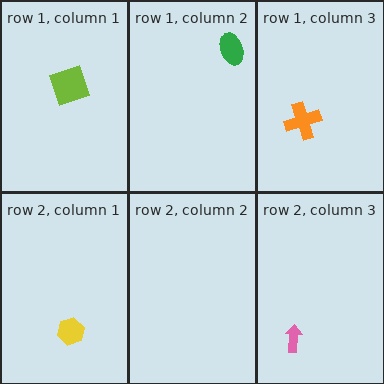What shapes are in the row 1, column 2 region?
The green ellipse.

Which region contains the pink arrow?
The row 2, column 3 region.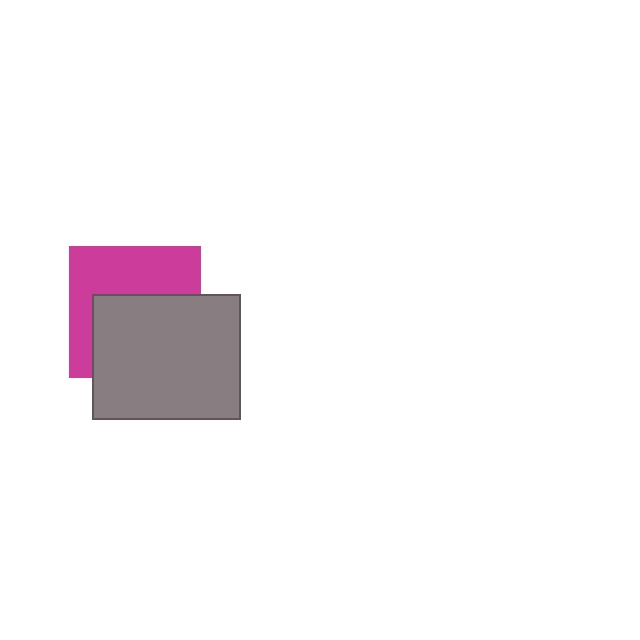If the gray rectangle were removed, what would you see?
You would see the complete magenta square.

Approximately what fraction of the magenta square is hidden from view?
Roughly 53% of the magenta square is hidden behind the gray rectangle.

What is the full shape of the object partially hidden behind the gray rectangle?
The partially hidden object is a magenta square.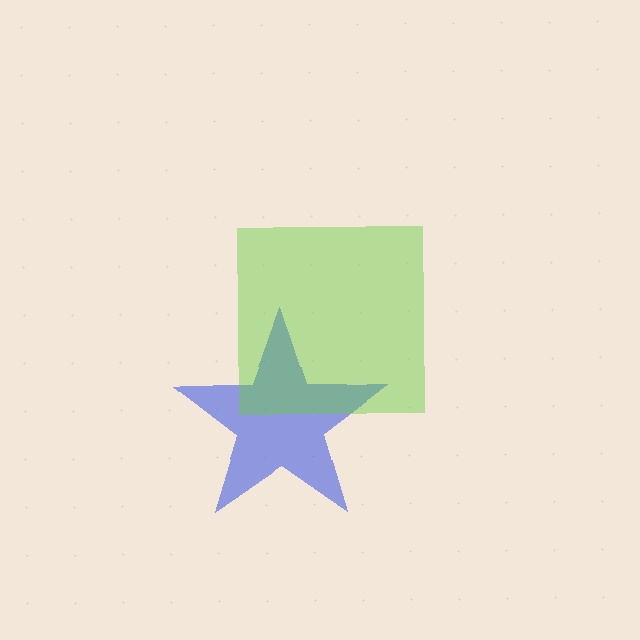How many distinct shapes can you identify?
There are 2 distinct shapes: a blue star, a lime square.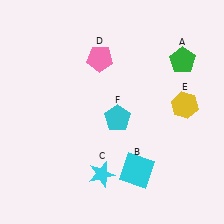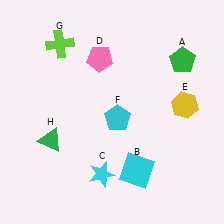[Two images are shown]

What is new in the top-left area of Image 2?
A lime cross (G) was added in the top-left area of Image 2.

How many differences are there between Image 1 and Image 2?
There are 2 differences between the two images.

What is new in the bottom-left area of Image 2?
A green triangle (H) was added in the bottom-left area of Image 2.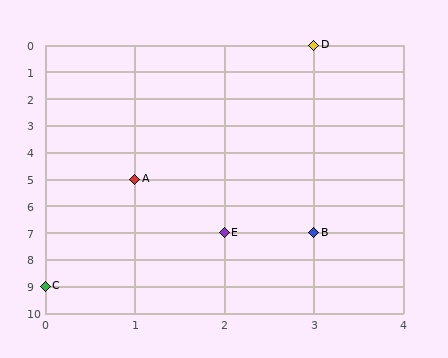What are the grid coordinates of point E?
Point E is at grid coordinates (2, 7).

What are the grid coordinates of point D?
Point D is at grid coordinates (3, 0).